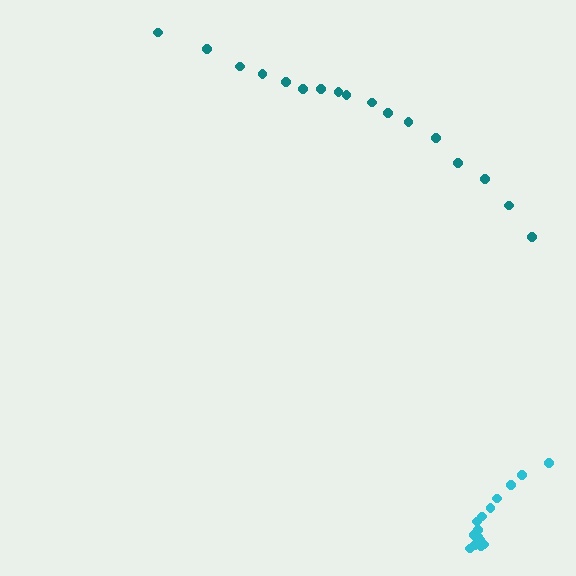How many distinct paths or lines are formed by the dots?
There are 2 distinct paths.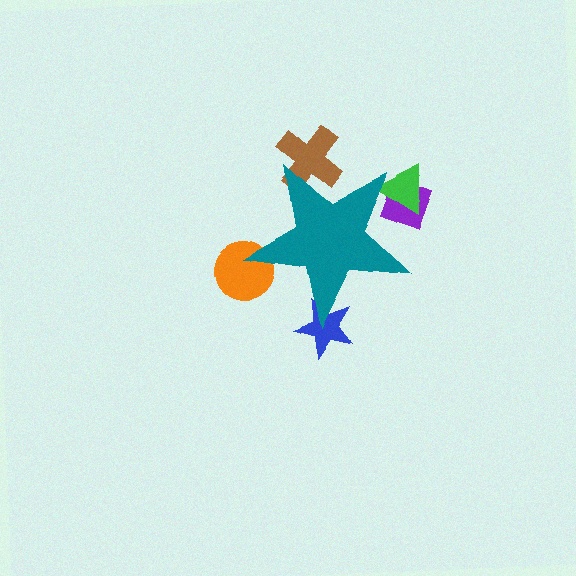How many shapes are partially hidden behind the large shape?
5 shapes are partially hidden.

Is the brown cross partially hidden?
Yes, the brown cross is partially hidden behind the teal star.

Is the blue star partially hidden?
Yes, the blue star is partially hidden behind the teal star.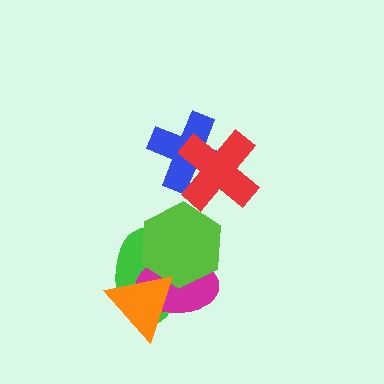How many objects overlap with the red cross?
1 object overlaps with the red cross.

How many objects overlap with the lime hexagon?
3 objects overlap with the lime hexagon.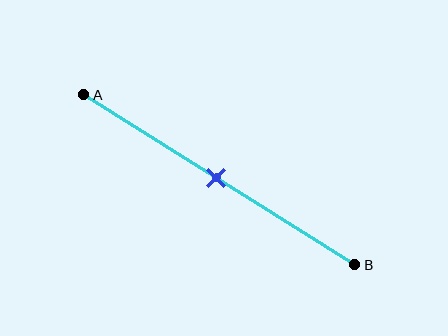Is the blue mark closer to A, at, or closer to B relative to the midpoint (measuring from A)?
The blue mark is approximately at the midpoint of segment AB.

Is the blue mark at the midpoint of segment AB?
Yes, the mark is approximately at the midpoint.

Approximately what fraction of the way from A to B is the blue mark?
The blue mark is approximately 50% of the way from A to B.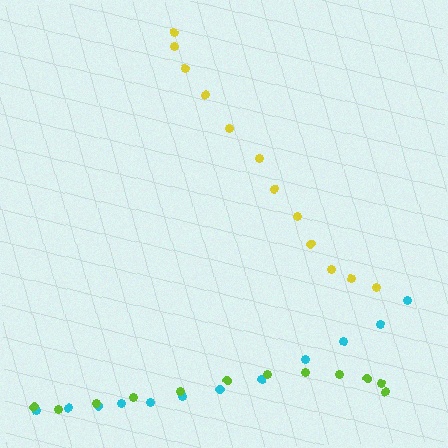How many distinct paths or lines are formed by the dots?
There are 3 distinct paths.